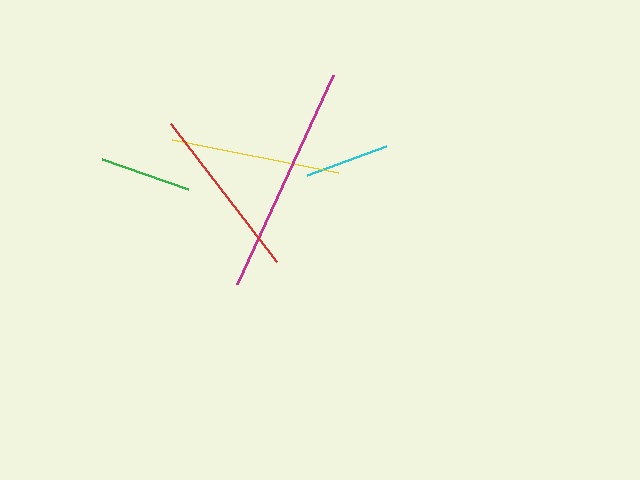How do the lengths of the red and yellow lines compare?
The red and yellow lines are approximately the same length.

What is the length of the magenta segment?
The magenta segment is approximately 230 pixels long.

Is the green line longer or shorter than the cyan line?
The green line is longer than the cyan line.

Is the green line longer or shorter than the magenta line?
The magenta line is longer than the green line.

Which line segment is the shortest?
The cyan line is the shortest at approximately 84 pixels.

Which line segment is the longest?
The magenta line is the longest at approximately 230 pixels.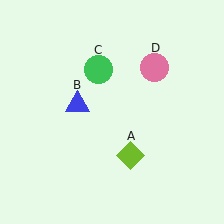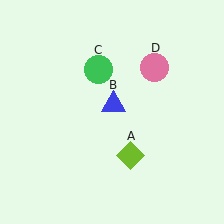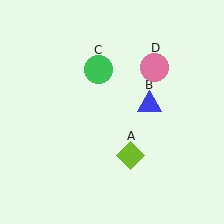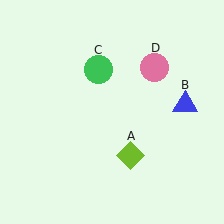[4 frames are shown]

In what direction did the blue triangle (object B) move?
The blue triangle (object B) moved right.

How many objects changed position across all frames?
1 object changed position: blue triangle (object B).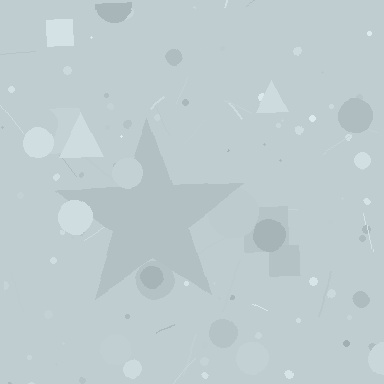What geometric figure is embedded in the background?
A star is embedded in the background.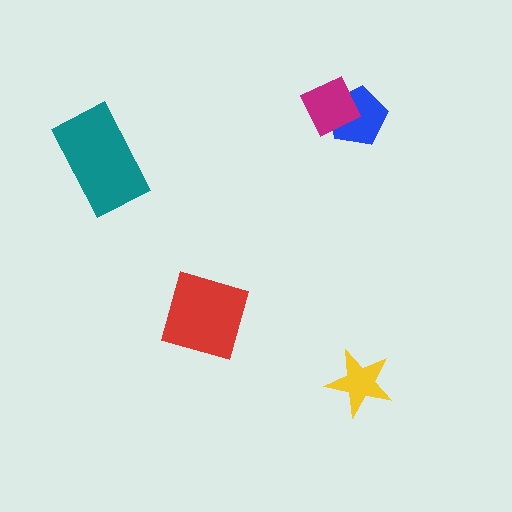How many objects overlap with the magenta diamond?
1 object overlaps with the magenta diamond.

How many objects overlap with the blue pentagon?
1 object overlaps with the blue pentagon.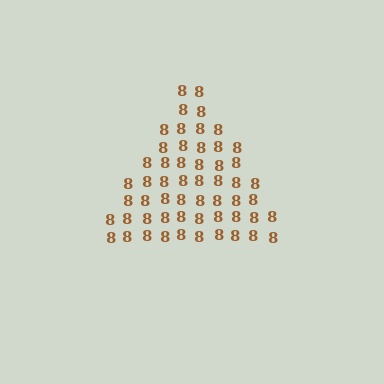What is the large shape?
The large shape is a triangle.